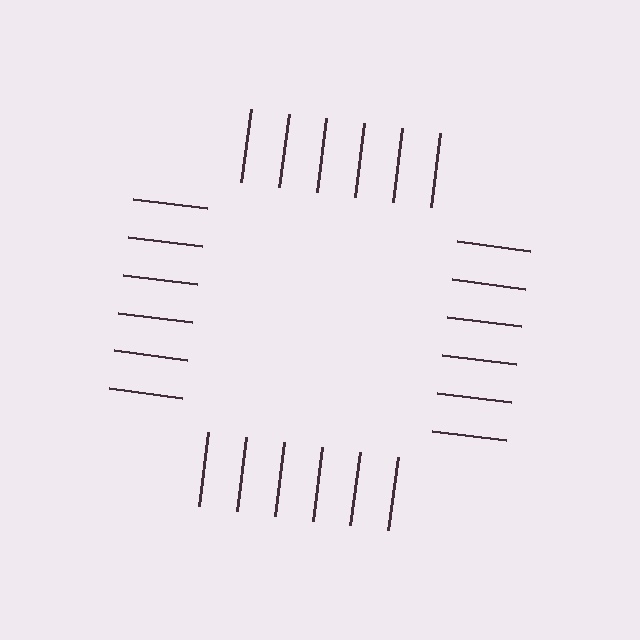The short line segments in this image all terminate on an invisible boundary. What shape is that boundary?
An illusory square — the line segments terminate on its edges but no continuous stroke is drawn.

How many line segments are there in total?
24 — 6 along each of the 4 edges.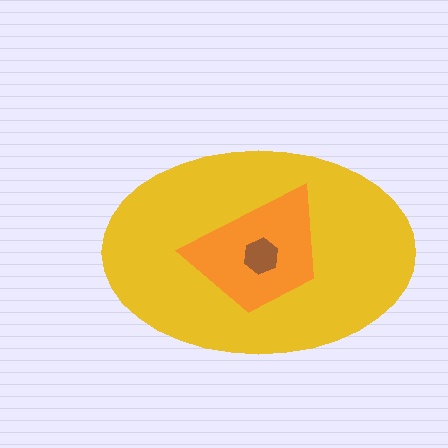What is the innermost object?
The brown hexagon.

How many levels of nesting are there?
3.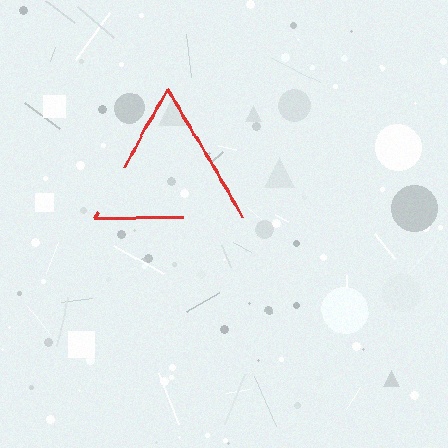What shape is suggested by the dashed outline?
The dashed outline suggests a triangle.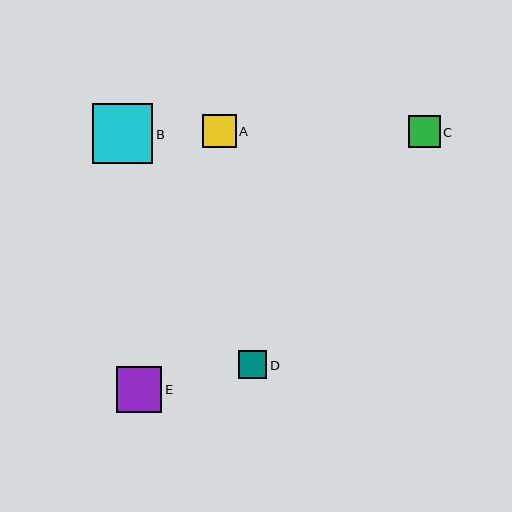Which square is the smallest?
Square D is the smallest with a size of approximately 28 pixels.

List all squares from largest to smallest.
From largest to smallest: B, E, A, C, D.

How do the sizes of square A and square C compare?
Square A and square C are approximately the same size.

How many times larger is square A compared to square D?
Square A is approximately 1.2 times the size of square D.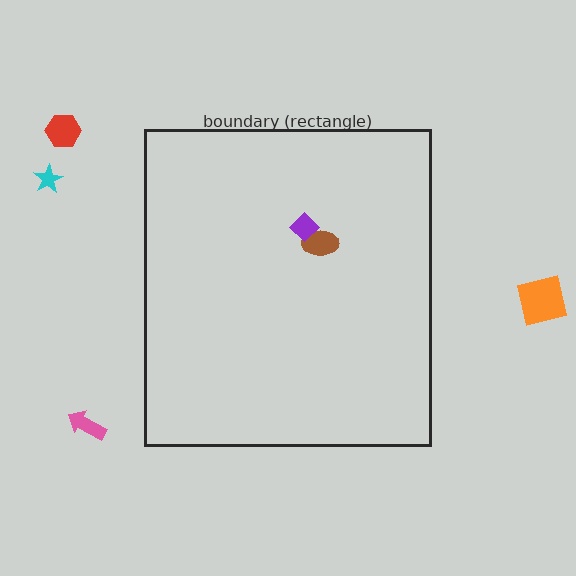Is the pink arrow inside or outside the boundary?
Outside.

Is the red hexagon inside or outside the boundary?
Outside.